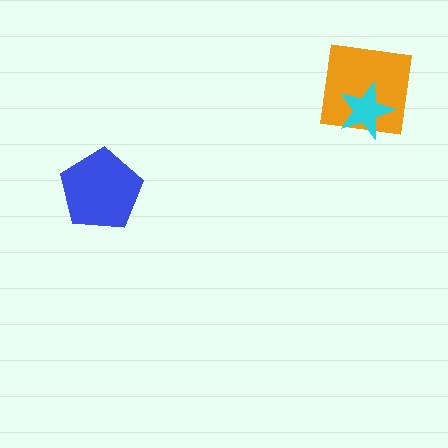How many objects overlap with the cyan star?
1 object overlaps with the cyan star.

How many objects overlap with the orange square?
1 object overlaps with the orange square.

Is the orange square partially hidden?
Yes, it is partially covered by another shape.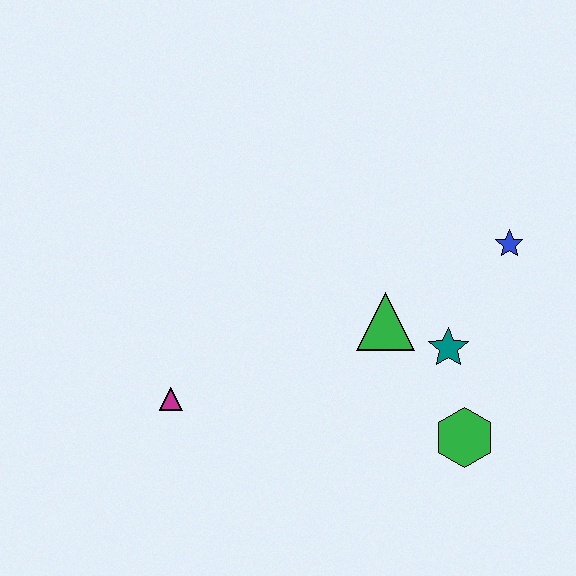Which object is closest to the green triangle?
The teal star is closest to the green triangle.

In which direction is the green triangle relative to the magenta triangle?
The green triangle is to the right of the magenta triangle.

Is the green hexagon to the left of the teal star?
No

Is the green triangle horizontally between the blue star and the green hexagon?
No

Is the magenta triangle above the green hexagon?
Yes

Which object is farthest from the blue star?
The magenta triangle is farthest from the blue star.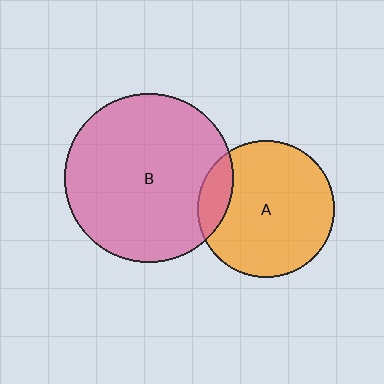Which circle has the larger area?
Circle B (pink).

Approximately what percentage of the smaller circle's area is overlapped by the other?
Approximately 15%.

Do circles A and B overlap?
Yes.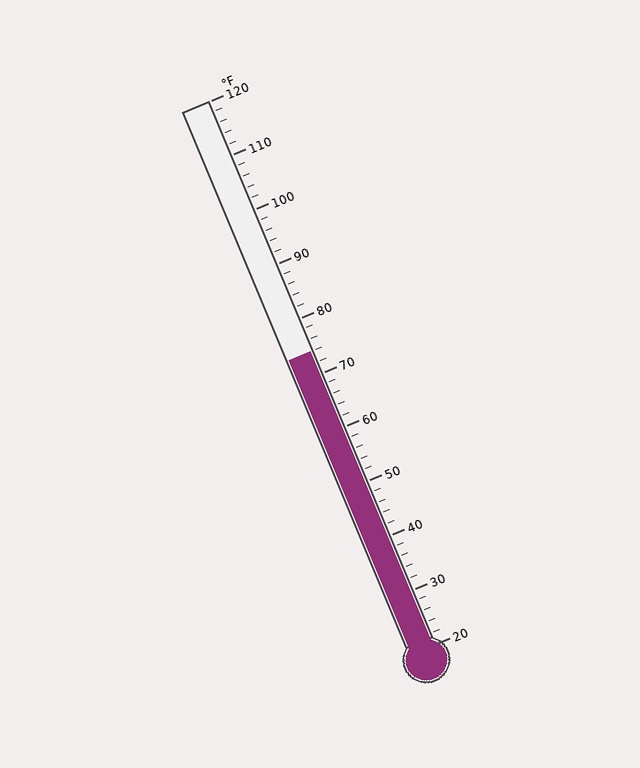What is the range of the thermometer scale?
The thermometer scale ranges from 20°F to 120°F.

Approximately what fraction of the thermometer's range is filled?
The thermometer is filled to approximately 55% of its range.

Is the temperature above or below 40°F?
The temperature is above 40°F.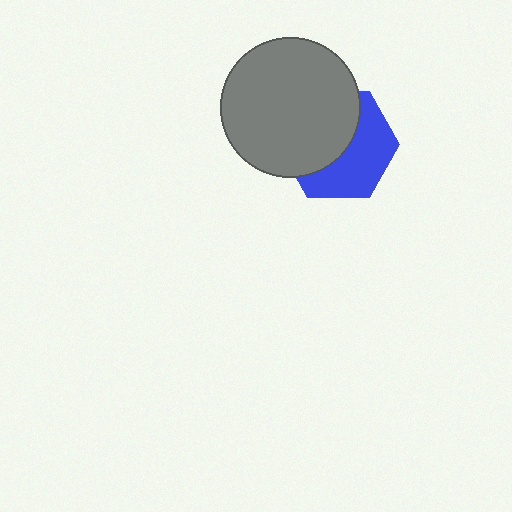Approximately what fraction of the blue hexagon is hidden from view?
Roughly 51% of the blue hexagon is hidden behind the gray circle.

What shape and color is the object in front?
The object in front is a gray circle.